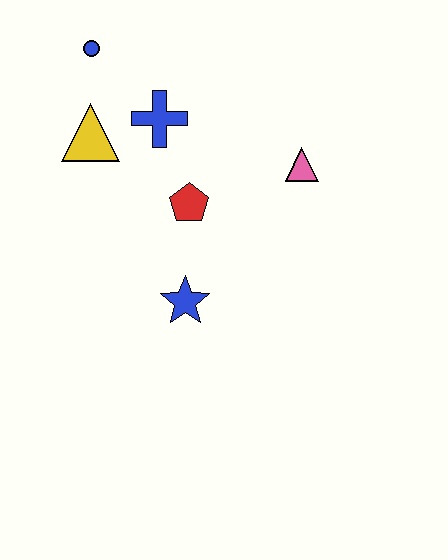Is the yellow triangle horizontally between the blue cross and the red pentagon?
No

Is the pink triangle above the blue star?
Yes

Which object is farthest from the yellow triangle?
The pink triangle is farthest from the yellow triangle.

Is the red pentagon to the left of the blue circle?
No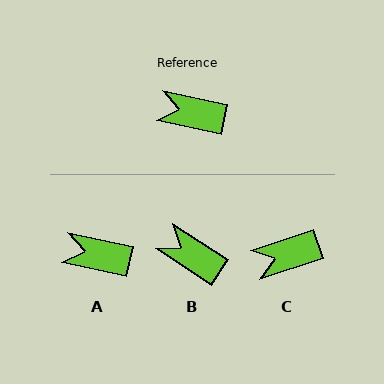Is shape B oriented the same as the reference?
No, it is off by about 21 degrees.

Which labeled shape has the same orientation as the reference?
A.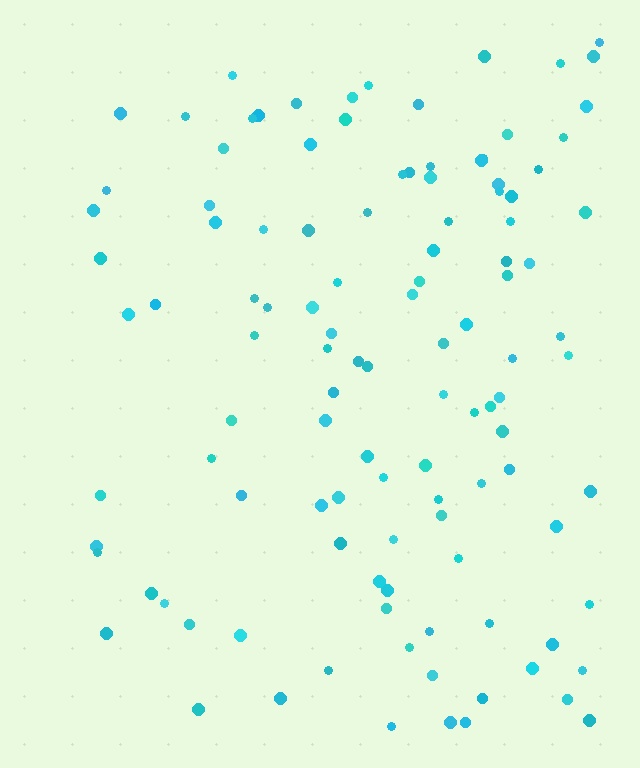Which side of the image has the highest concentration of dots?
The right.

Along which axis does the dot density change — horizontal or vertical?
Horizontal.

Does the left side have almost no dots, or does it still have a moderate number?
Still a moderate number, just noticeably fewer than the right.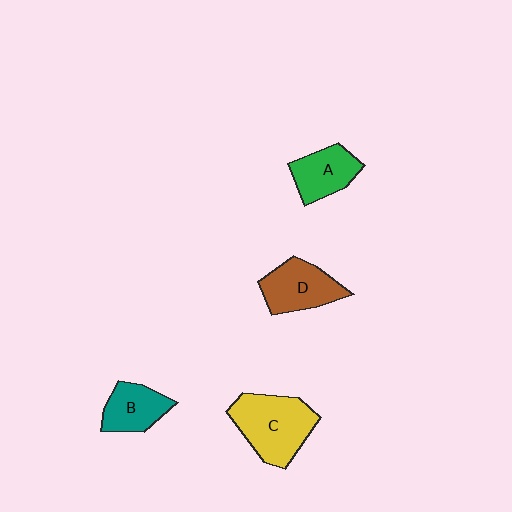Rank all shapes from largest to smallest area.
From largest to smallest: C (yellow), D (brown), A (green), B (teal).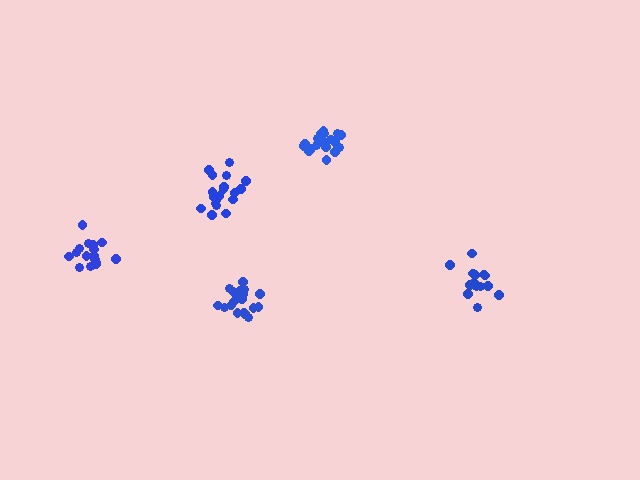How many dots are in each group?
Group 1: 19 dots, Group 2: 16 dots, Group 3: 15 dots, Group 4: 19 dots, Group 5: 19 dots (88 total).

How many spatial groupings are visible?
There are 5 spatial groupings.